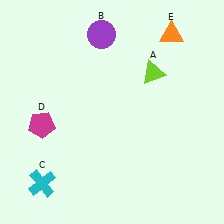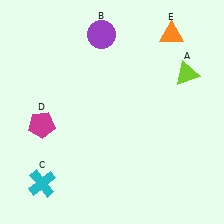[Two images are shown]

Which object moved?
The lime triangle (A) moved right.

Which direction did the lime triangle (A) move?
The lime triangle (A) moved right.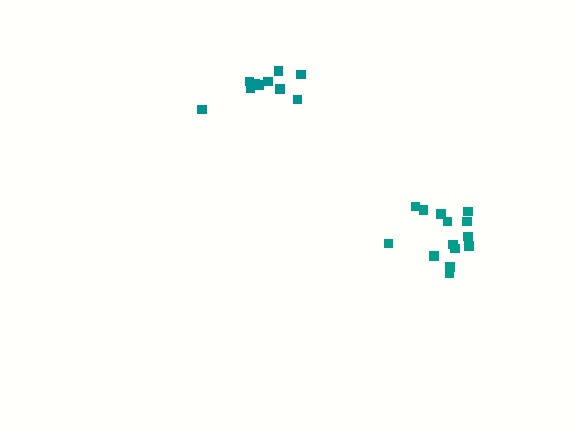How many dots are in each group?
Group 1: 10 dots, Group 2: 14 dots (24 total).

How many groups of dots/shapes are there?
There are 2 groups.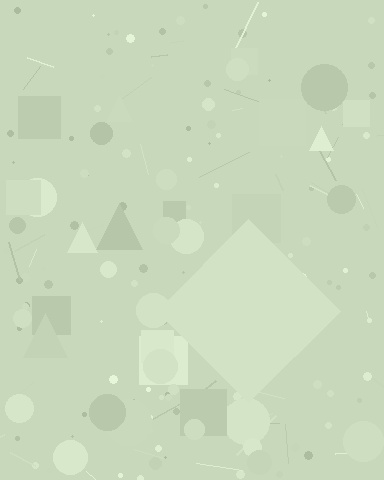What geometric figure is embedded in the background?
A diamond is embedded in the background.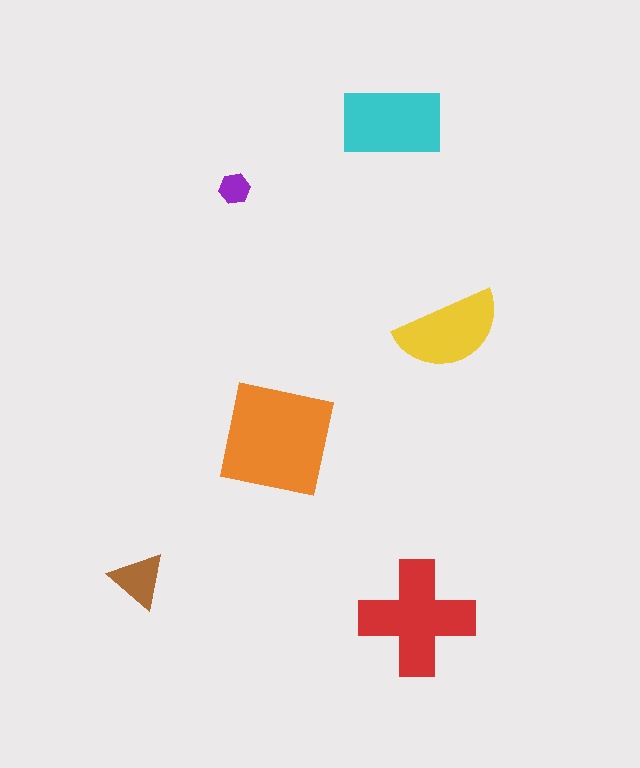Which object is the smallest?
The purple hexagon.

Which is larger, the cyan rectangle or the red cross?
The red cross.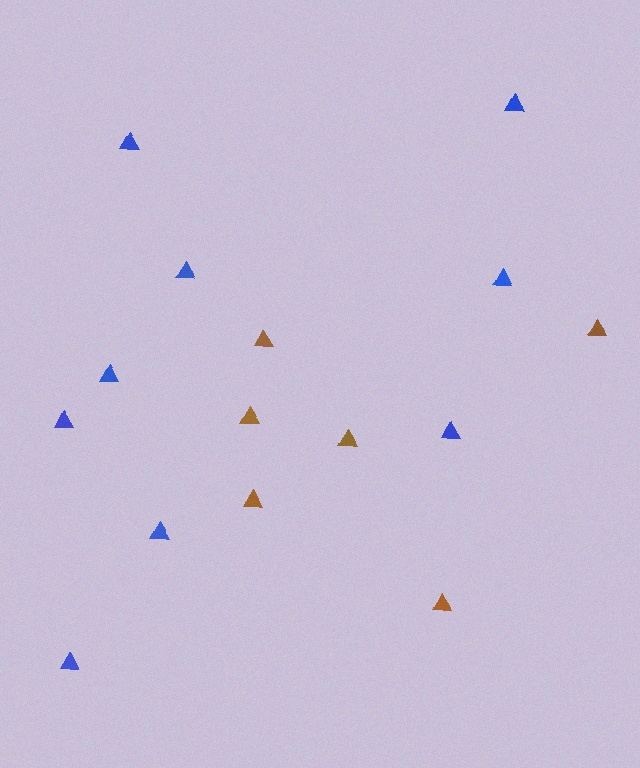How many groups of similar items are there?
There are 2 groups: one group of brown triangles (6) and one group of blue triangles (9).